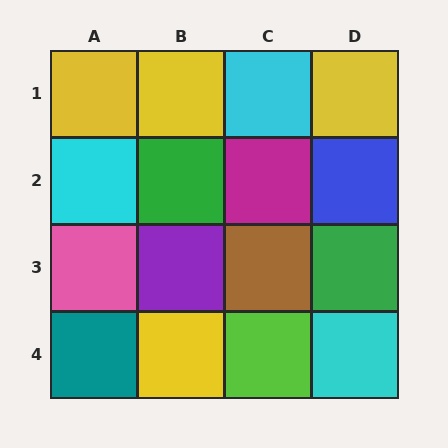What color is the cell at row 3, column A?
Pink.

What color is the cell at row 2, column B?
Green.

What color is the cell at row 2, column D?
Blue.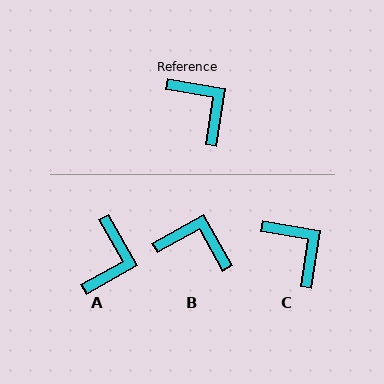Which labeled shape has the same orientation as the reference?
C.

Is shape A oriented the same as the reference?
No, it is off by about 51 degrees.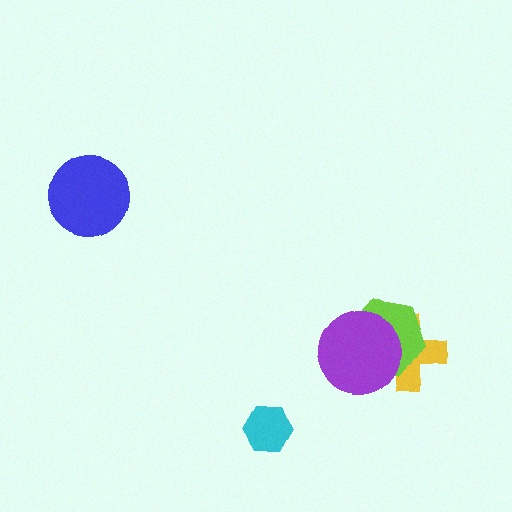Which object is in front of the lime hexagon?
The purple circle is in front of the lime hexagon.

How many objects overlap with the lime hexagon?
2 objects overlap with the lime hexagon.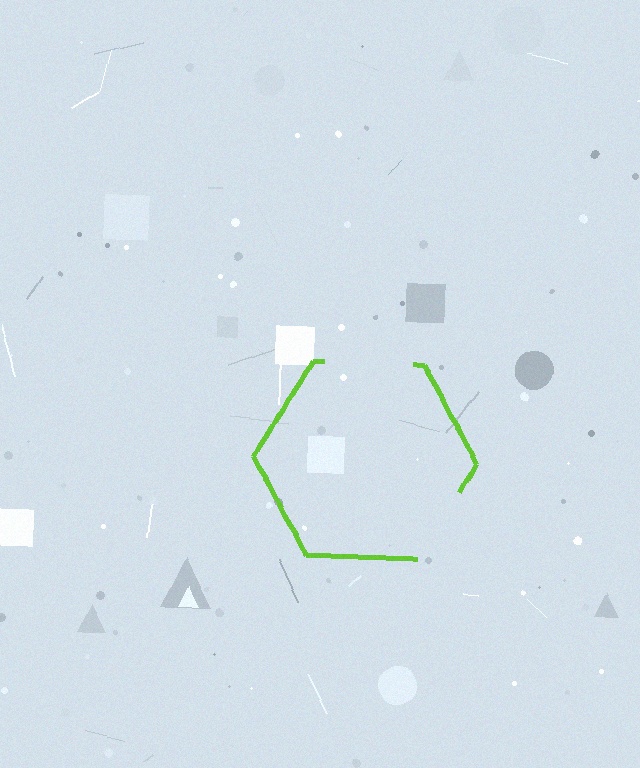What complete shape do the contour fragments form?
The contour fragments form a hexagon.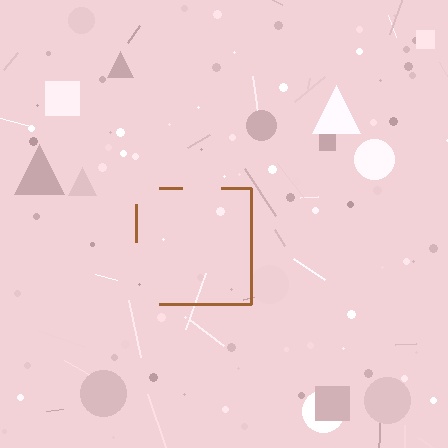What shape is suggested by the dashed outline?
The dashed outline suggests a square.